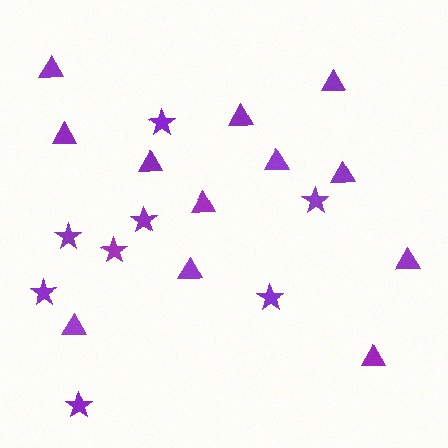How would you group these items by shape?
There are 2 groups: one group of triangles (12) and one group of stars (8).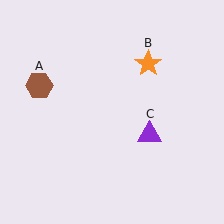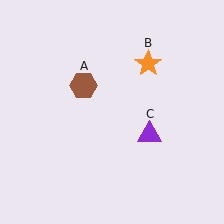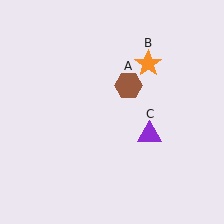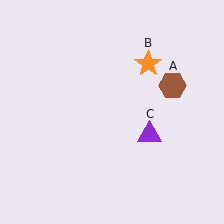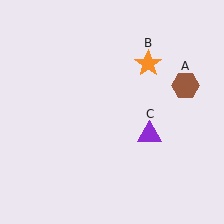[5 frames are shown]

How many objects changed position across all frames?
1 object changed position: brown hexagon (object A).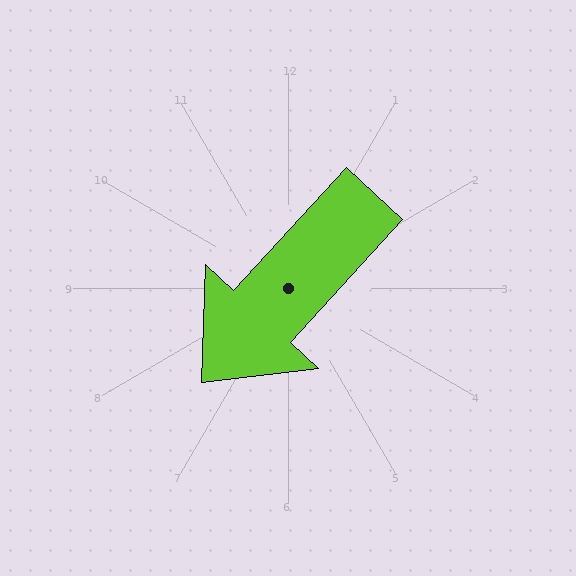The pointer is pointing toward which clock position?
Roughly 7 o'clock.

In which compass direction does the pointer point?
Southwest.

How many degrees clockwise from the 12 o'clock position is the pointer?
Approximately 223 degrees.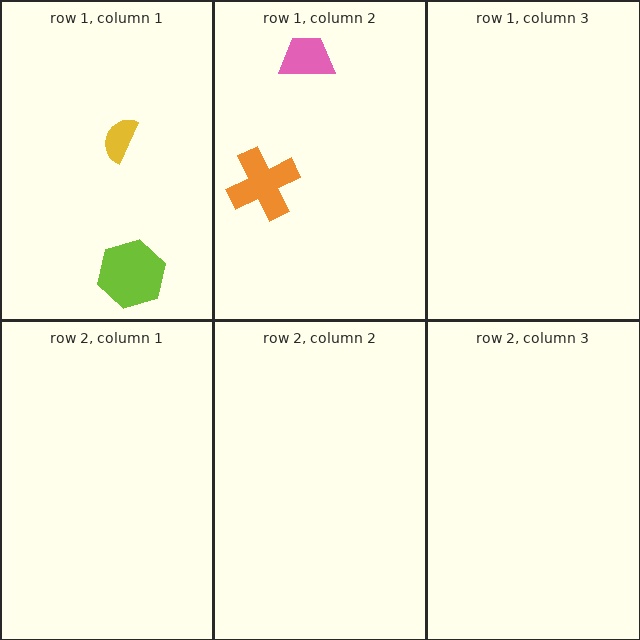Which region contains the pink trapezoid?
The row 1, column 2 region.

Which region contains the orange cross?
The row 1, column 2 region.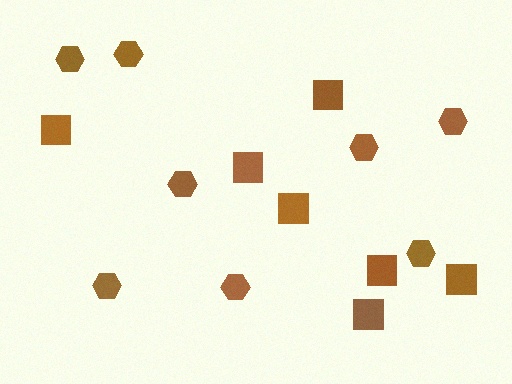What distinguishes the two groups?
There are 2 groups: one group of squares (7) and one group of hexagons (8).